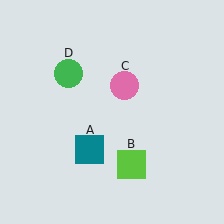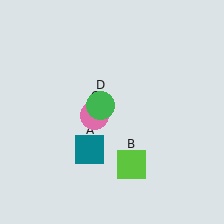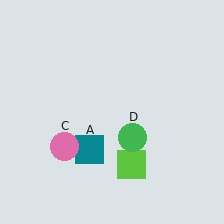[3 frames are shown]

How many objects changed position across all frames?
2 objects changed position: pink circle (object C), green circle (object D).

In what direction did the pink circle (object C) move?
The pink circle (object C) moved down and to the left.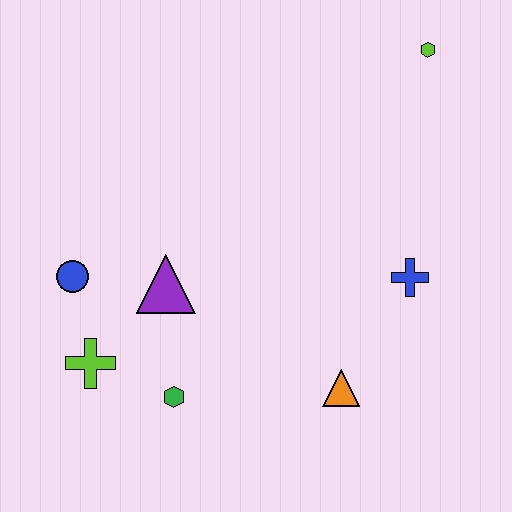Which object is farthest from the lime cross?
The lime hexagon is farthest from the lime cross.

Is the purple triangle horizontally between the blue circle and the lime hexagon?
Yes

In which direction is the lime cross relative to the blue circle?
The lime cross is below the blue circle.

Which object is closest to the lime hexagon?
The blue cross is closest to the lime hexagon.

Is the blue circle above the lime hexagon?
No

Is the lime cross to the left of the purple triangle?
Yes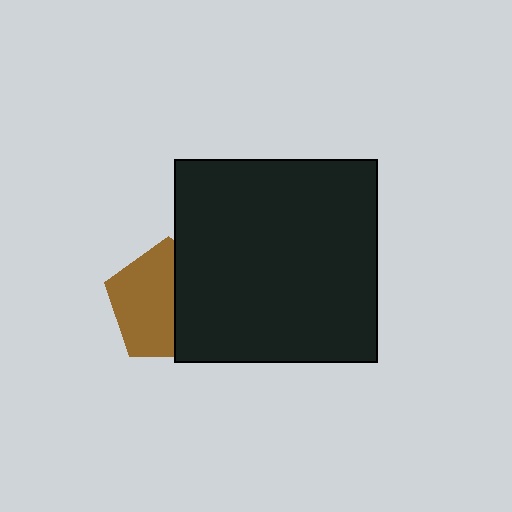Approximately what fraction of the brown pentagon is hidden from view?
Roughly 44% of the brown pentagon is hidden behind the black square.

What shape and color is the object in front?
The object in front is a black square.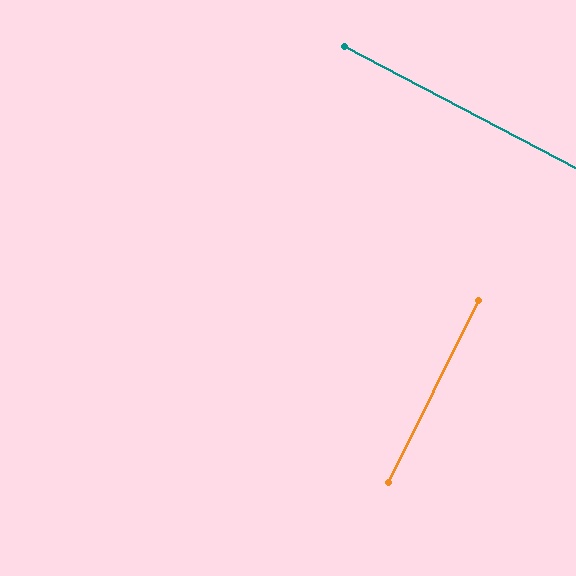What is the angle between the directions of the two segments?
Approximately 89 degrees.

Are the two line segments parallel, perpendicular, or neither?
Perpendicular — they meet at approximately 89°.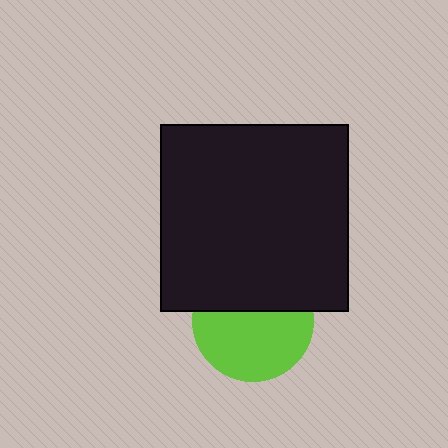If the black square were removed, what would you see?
You would see the complete lime circle.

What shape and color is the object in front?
The object in front is a black square.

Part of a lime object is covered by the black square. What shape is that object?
It is a circle.